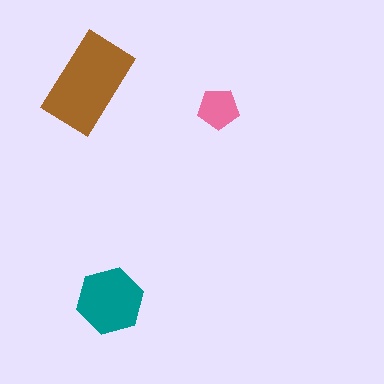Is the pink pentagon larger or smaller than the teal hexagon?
Smaller.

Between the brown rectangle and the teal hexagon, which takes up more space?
The brown rectangle.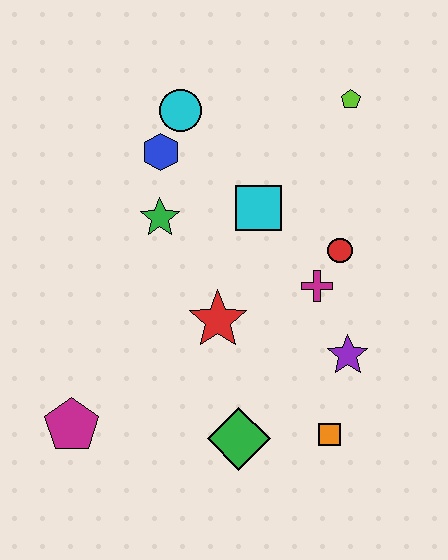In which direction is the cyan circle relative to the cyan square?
The cyan circle is above the cyan square.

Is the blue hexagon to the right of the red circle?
No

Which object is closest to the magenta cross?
The red circle is closest to the magenta cross.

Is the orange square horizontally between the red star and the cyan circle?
No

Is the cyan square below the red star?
No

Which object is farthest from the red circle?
The magenta pentagon is farthest from the red circle.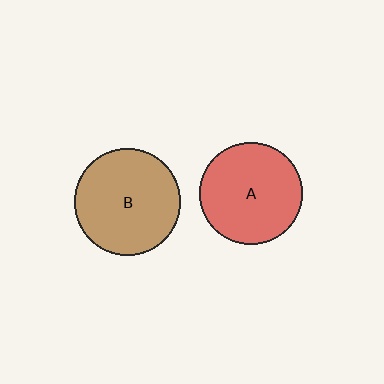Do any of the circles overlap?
No, none of the circles overlap.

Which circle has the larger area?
Circle B (brown).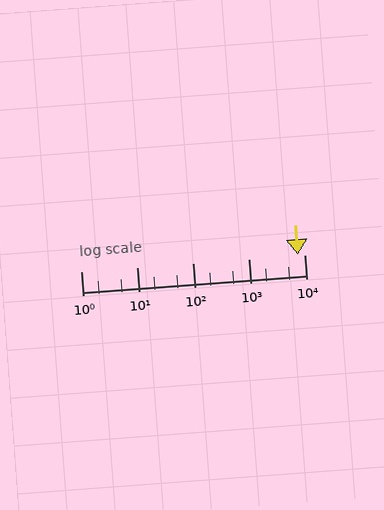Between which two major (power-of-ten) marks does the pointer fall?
The pointer is between 1000 and 10000.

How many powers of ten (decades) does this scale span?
The scale spans 4 decades, from 1 to 10000.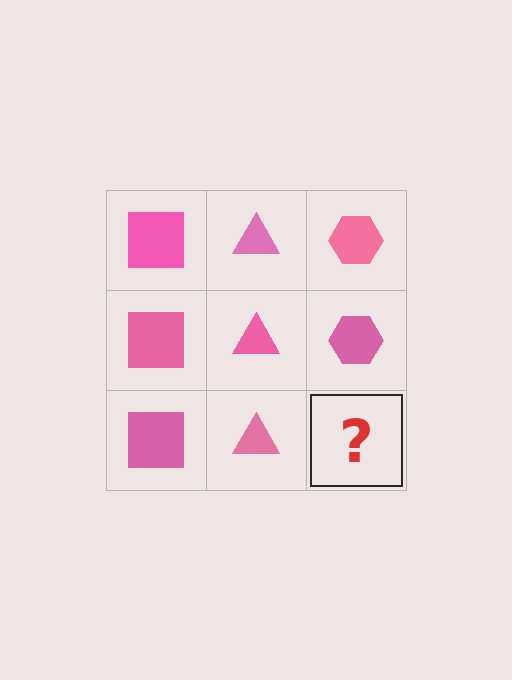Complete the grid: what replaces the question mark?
The question mark should be replaced with a pink hexagon.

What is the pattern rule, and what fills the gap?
The rule is that each column has a consistent shape. The gap should be filled with a pink hexagon.